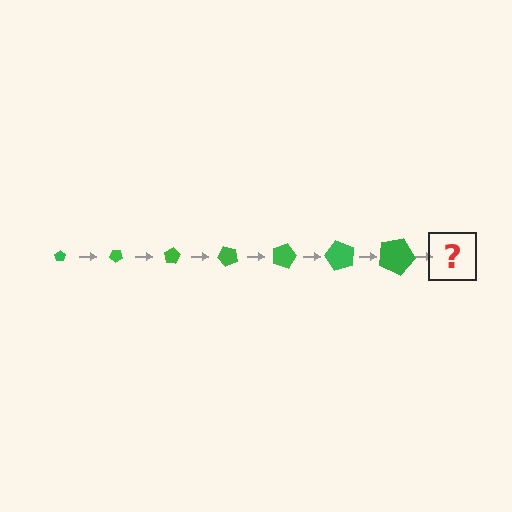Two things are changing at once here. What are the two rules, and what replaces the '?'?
The two rules are that the pentagon grows larger each step and it rotates 40 degrees each step. The '?' should be a pentagon, larger than the previous one and rotated 280 degrees from the start.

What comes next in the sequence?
The next element should be a pentagon, larger than the previous one and rotated 280 degrees from the start.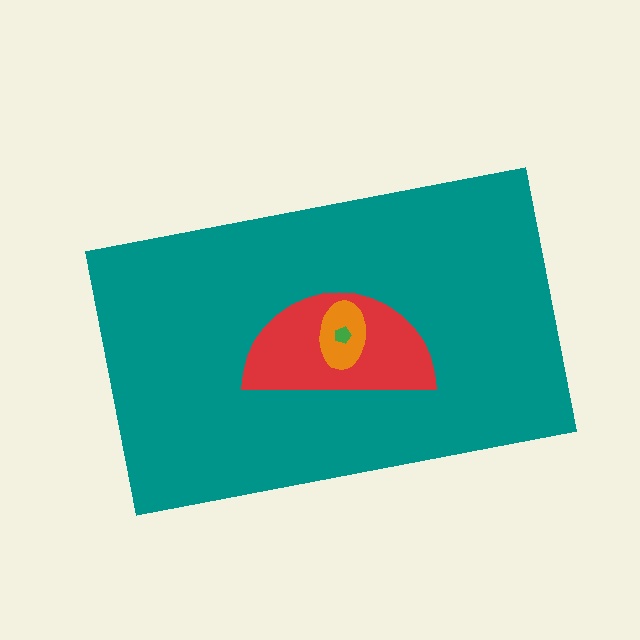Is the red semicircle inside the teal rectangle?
Yes.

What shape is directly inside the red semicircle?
The orange ellipse.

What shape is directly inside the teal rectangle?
The red semicircle.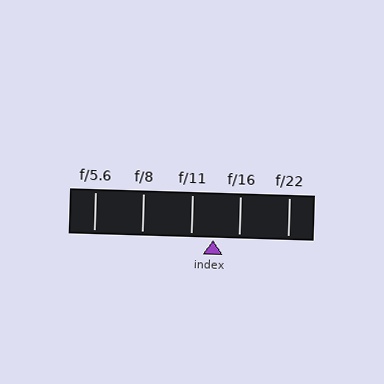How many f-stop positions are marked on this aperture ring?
There are 5 f-stop positions marked.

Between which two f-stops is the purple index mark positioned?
The index mark is between f/11 and f/16.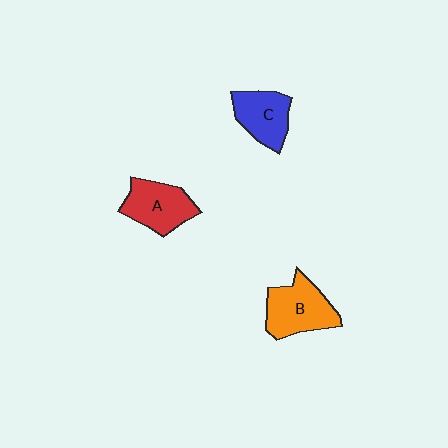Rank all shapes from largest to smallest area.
From largest to smallest: B (orange), A (red), C (blue).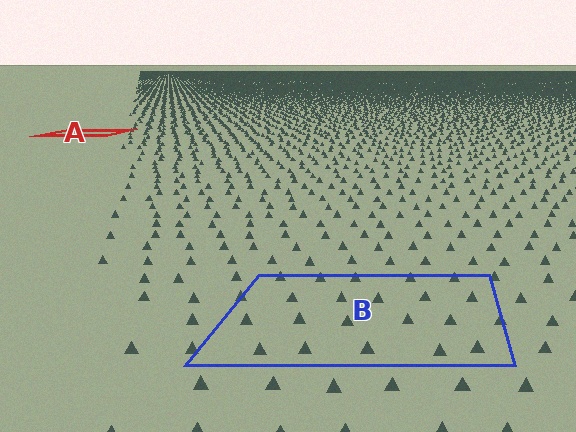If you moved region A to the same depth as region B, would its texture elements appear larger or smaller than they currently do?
They would appear larger. At a closer depth, the same texture elements are projected at a bigger on-screen size.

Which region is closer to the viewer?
Region B is closer. The texture elements there are larger and more spread out.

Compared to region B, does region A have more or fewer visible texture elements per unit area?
Region A has more texture elements per unit area — they are packed more densely because it is farther away.